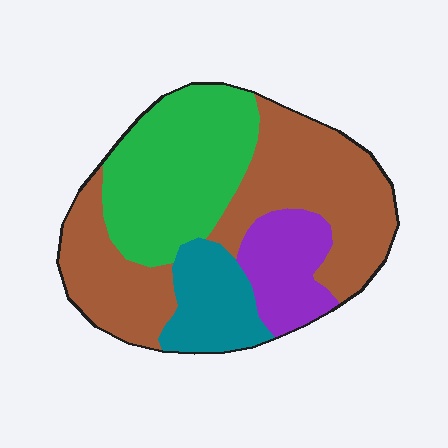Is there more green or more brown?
Brown.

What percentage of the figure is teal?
Teal covers about 15% of the figure.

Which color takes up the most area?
Brown, at roughly 45%.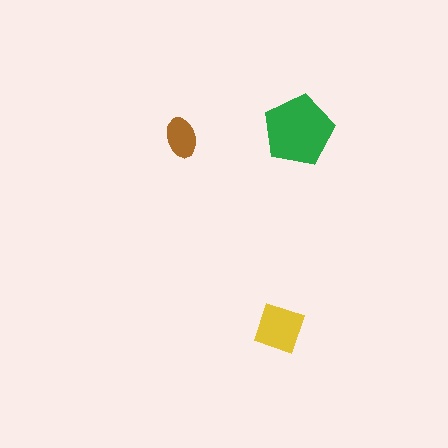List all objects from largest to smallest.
The green pentagon, the yellow square, the brown ellipse.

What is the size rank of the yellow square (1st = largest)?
2nd.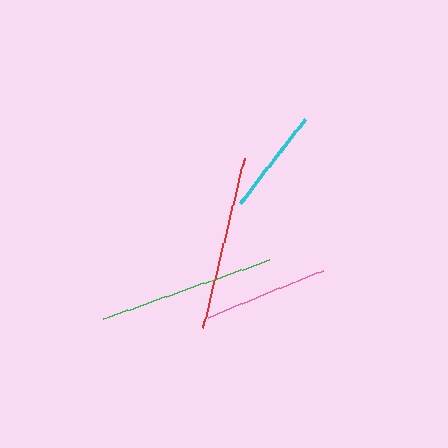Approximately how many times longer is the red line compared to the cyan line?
The red line is approximately 1.6 times the length of the cyan line.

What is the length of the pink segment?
The pink segment is approximately 125 pixels long.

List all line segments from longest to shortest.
From longest to shortest: green, red, pink, cyan.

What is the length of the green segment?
The green segment is approximately 175 pixels long.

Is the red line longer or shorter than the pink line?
The red line is longer than the pink line.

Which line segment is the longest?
The green line is the longest at approximately 175 pixels.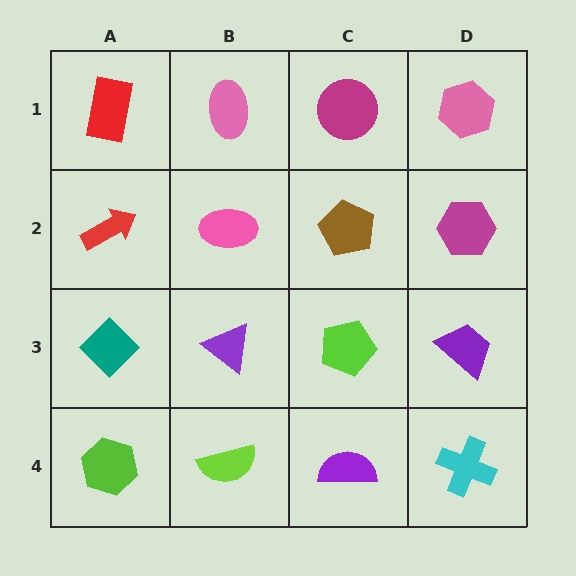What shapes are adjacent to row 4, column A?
A teal diamond (row 3, column A), a lime semicircle (row 4, column B).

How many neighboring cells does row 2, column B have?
4.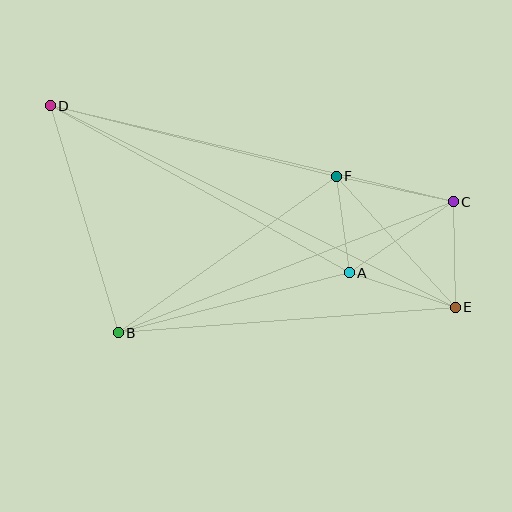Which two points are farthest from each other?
Points D and E are farthest from each other.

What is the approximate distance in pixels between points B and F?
The distance between B and F is approximately 269 pixels.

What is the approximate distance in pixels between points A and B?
The distance between A and B is approximately 239 pixels.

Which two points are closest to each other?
Points A and F are closest to each other.